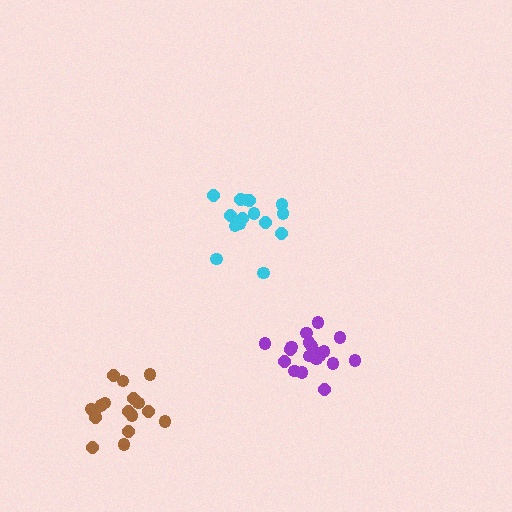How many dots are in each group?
Group 1: 16 dots, Group 2: 17 dots, Group 3: 19 dots (52 total).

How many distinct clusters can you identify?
There are 3 distinct clusters.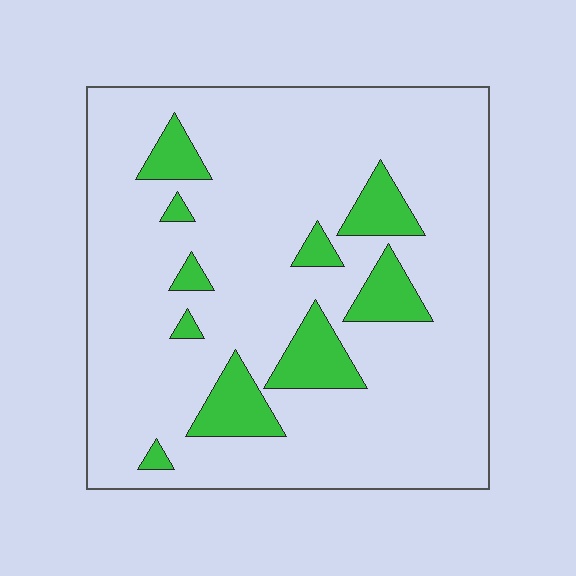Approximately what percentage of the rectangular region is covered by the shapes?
Approximately 15%.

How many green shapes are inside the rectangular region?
10.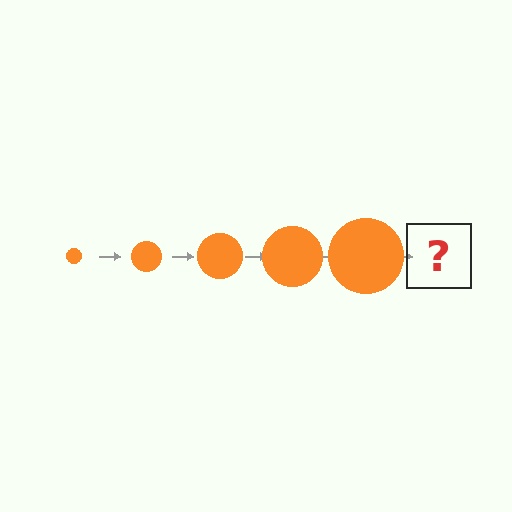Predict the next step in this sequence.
The next step is an orange circle, larger than the previous one.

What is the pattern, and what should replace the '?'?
The pattern is that the circle gets progressively larger each step. The '?' should be an orange circle, larger than the previous one.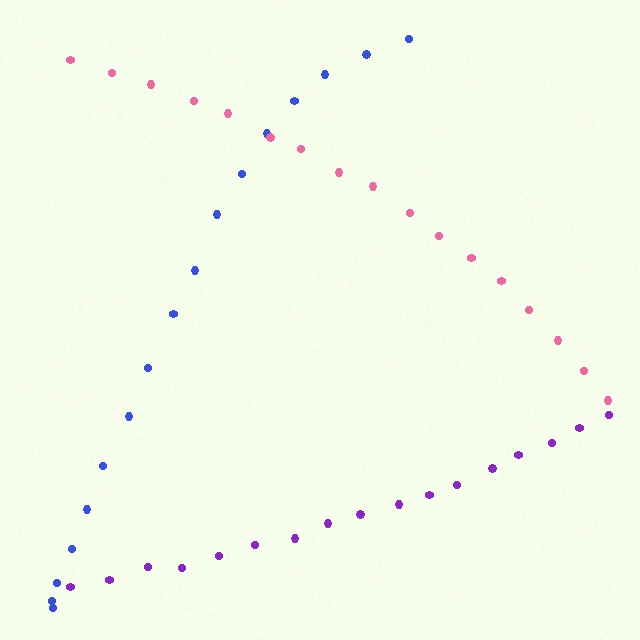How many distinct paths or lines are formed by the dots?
There are 3 distinct paths.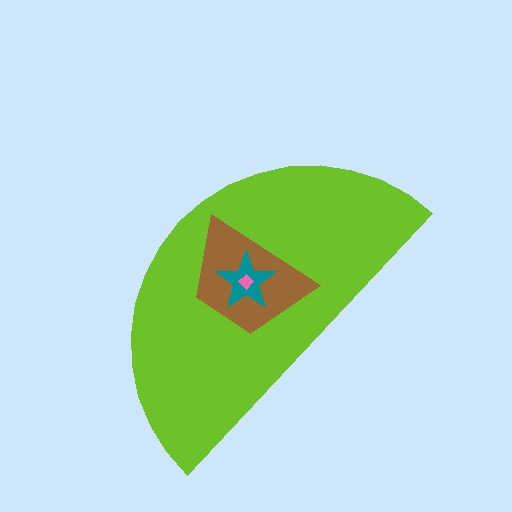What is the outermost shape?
The lime semicircle.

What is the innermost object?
The pink diamond.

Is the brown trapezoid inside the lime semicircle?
Yes.